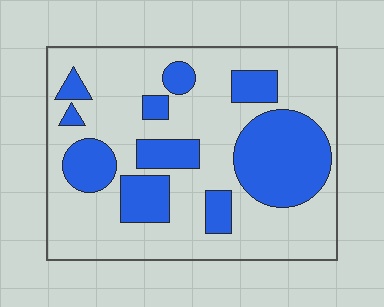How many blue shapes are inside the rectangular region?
10.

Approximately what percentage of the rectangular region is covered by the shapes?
Approximately 30%.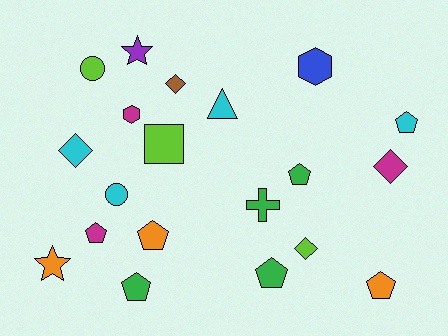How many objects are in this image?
There are 20 objects.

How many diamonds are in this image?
There are 4 diamonds.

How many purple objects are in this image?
There is 1 purple object.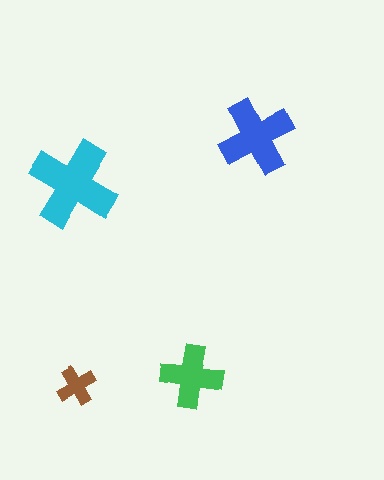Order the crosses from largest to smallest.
the cyan one, the blue one, the green one, the brown one.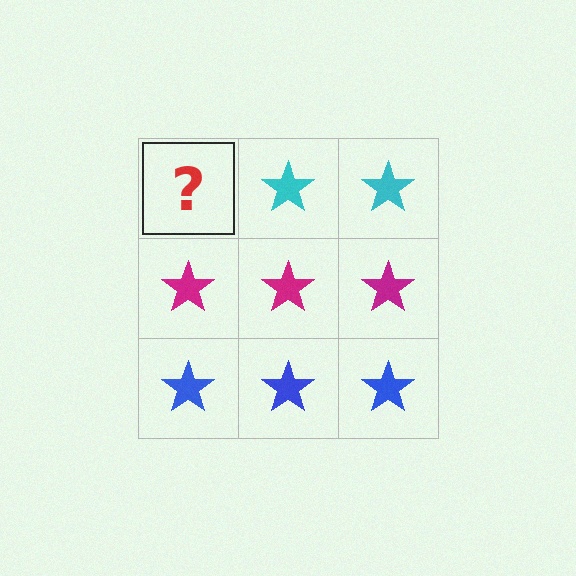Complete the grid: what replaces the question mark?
The question mark should be replaced with a cyan star.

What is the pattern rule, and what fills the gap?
The rule is that each row has a consistent color. The gap should be filled with a cyan star.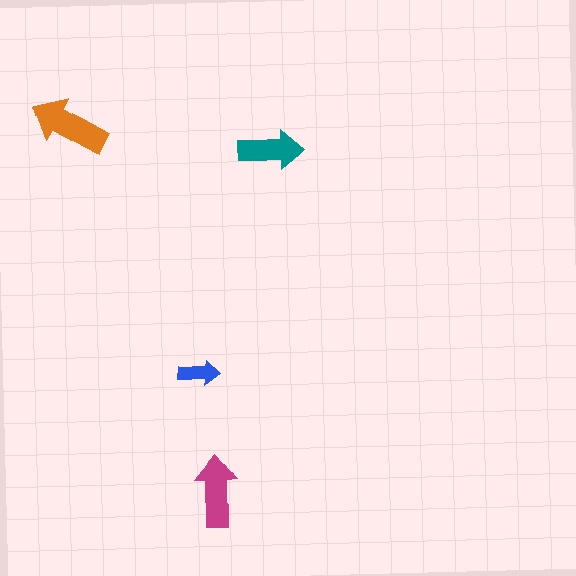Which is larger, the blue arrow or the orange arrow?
The orange one.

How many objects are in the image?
There are 4 objects in the image.